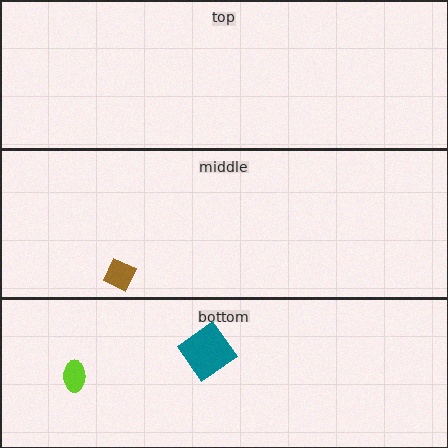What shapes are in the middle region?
The brown diamond.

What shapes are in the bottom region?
The teal diamond, the lime ellipse.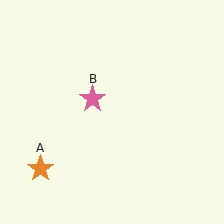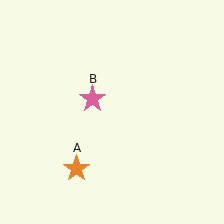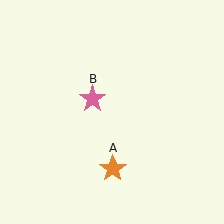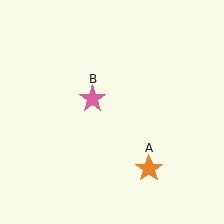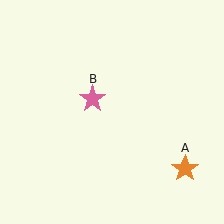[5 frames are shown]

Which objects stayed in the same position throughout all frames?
Pink star (object B) remained stationary.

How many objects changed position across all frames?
1 object changed position: orange star (object A).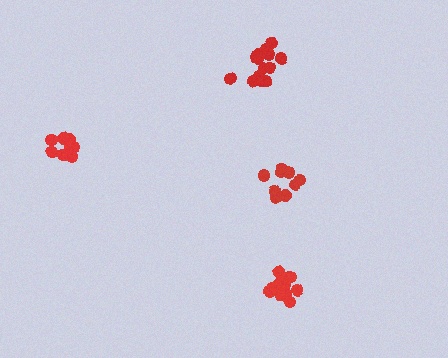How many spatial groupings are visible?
There are 4 spatial groupings.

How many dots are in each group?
Group 1: 9 dots, Group 2: 9 dots, Group 3: 14 dots, Group 4: 14 dots (46 total).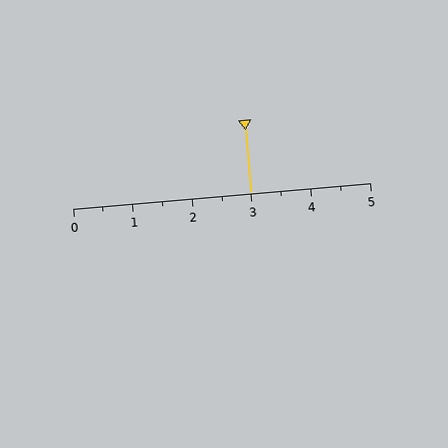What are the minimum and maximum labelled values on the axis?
The axis runs from 0 to 5.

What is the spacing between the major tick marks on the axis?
The major ticks are spaced 1 apart.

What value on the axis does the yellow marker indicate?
The marker indicates approximately 3.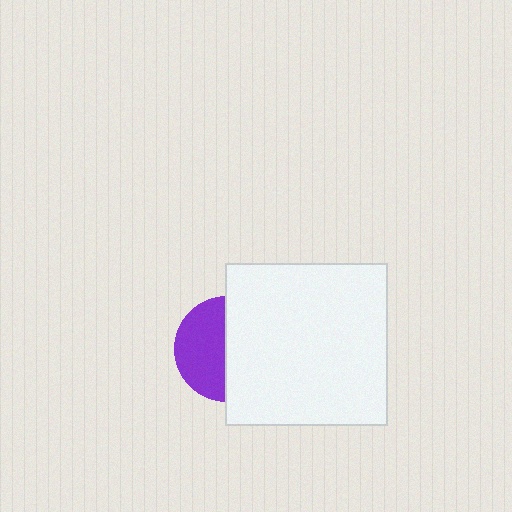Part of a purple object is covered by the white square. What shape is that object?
It is a circle.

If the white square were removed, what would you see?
You would see the complete purple circle.